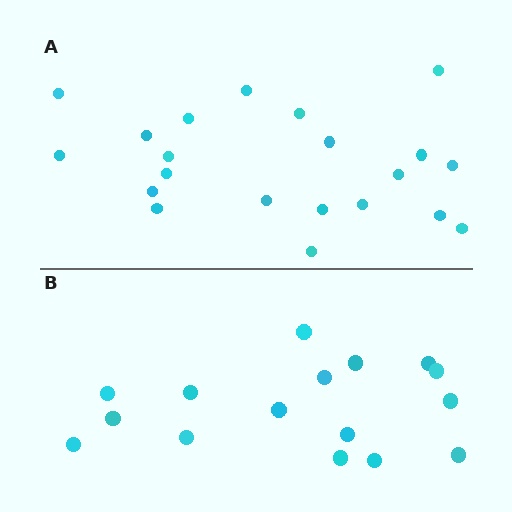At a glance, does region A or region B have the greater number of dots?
Region A (the top region) has more dots.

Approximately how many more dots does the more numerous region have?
Region A has about 5 more dots than region B.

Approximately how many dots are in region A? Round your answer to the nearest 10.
About 20 dots. (The exact count is 21, which rounds to 20.)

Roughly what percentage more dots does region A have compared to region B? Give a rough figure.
About 30% more.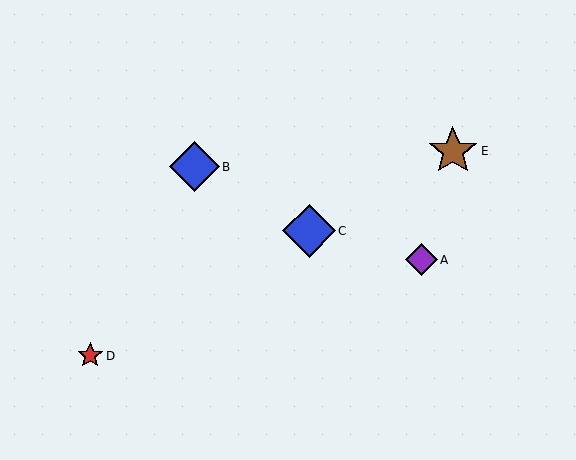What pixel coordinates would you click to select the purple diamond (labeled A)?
Click at (422, 260) to select the purple diamond A.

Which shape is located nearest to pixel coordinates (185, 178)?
The blue diamond (labeled B) at (194, 167) is nearest to that location.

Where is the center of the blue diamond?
The center of the blue diamond is at (309, 231).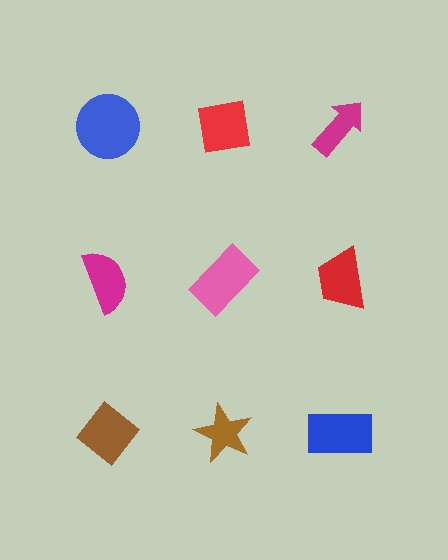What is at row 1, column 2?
A red square.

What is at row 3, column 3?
A blue rectangle.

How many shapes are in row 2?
3 shapes.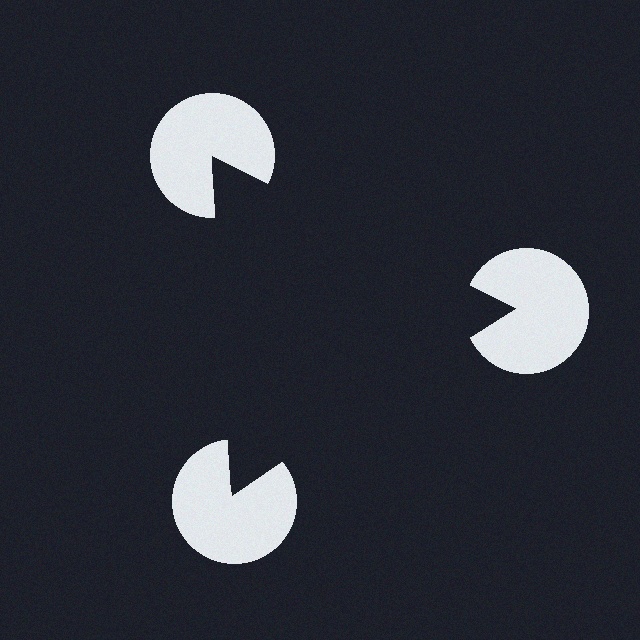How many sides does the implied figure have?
3 sides.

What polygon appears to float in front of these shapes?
An illusory triangle — its edges are inferred from the aligned wedge cuts in the pac-man discs, not physically drawn.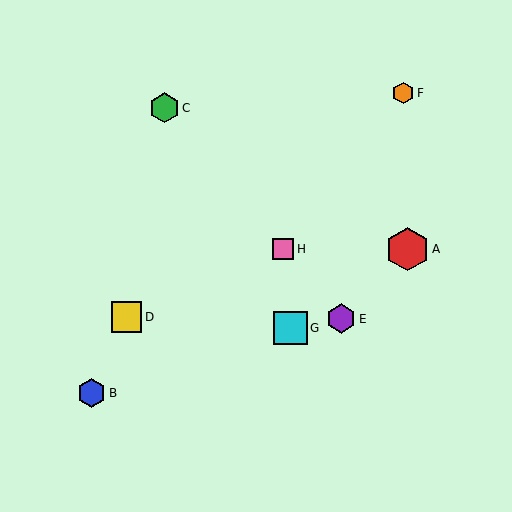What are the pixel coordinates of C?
Object C is at (164, 108).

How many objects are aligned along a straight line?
3 objects (C, E, H) are aligned along a straight line.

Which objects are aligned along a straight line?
Objects C, E, H are aligned along a straight line.